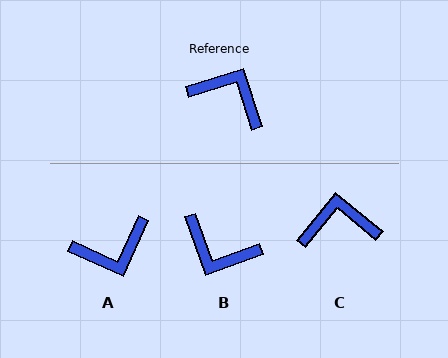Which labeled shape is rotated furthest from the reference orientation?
B, about 178 degrees away.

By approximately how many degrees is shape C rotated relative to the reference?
Approximately 33 degrees counter-clockwise.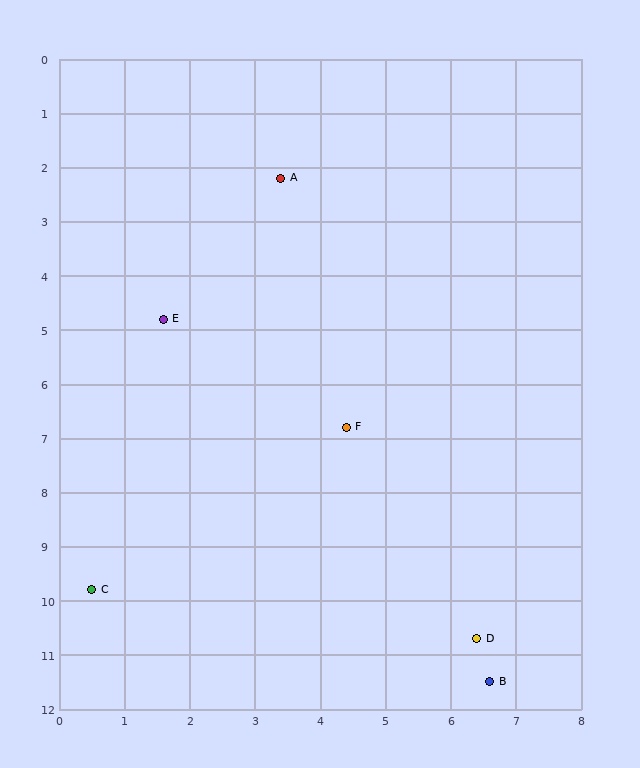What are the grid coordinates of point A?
Point A is at approximately (3.4, 2.2).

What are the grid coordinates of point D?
Point D is at approximately (6.4, 10.7).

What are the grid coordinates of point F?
Point F is at approximately (4.4, 6.8).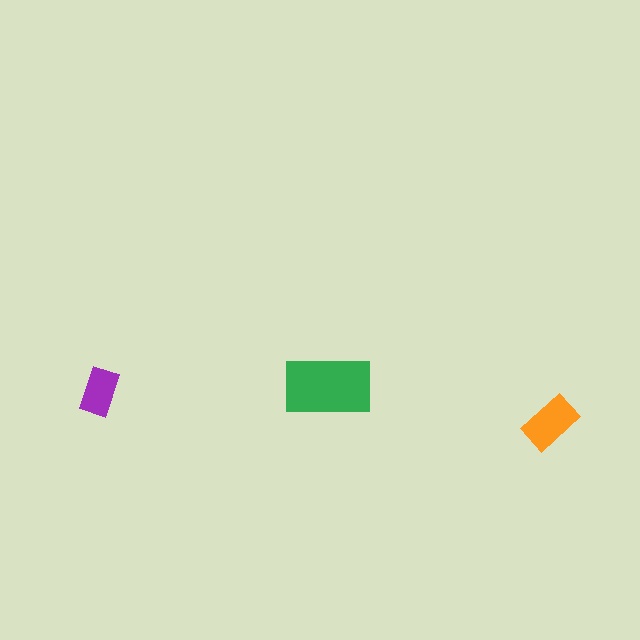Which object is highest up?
The green rectangle is topmost.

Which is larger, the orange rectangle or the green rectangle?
The green one.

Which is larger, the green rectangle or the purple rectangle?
The green one.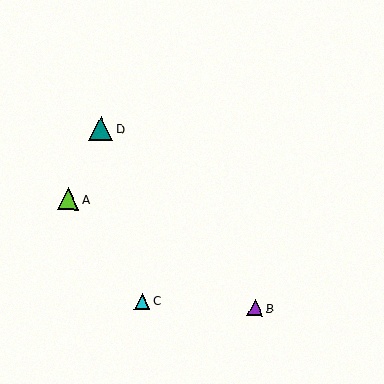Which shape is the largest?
The teal triangle (labeled D) is the largest.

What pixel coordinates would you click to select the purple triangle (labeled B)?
Click at (255, 308) to select the purple triangle B.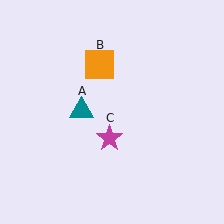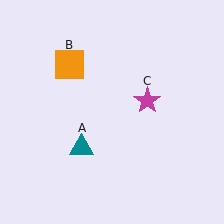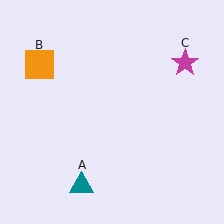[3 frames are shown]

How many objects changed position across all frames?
3 objects changed position: teal triangle (object A), orange square (object B), magenta star (object C).